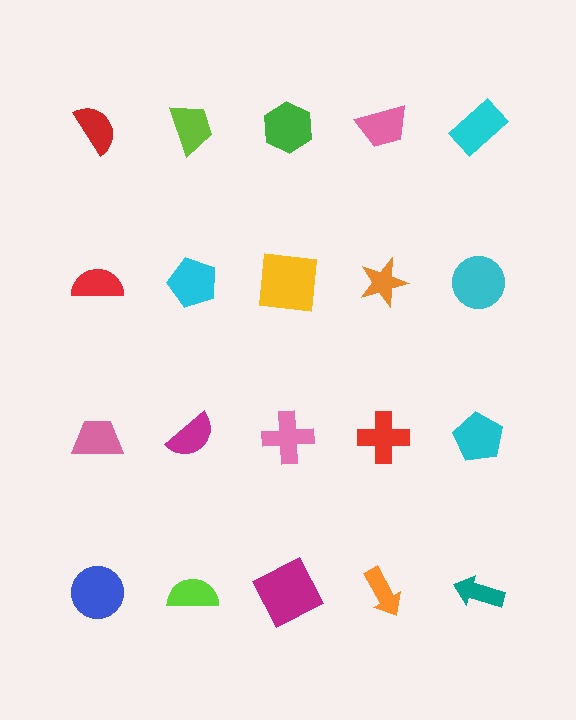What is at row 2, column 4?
An orange star.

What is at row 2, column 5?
A cyan circle.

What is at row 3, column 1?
A pink trapezoid.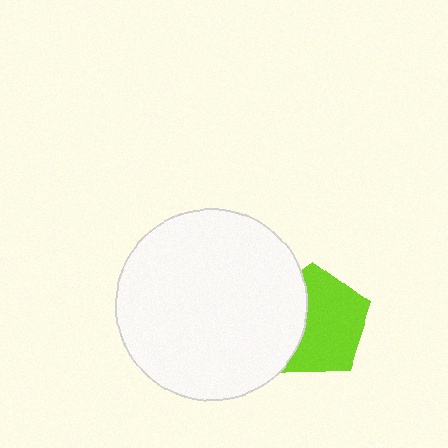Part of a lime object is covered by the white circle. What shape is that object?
It is a pentagon.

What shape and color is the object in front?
The object in front is a white circle.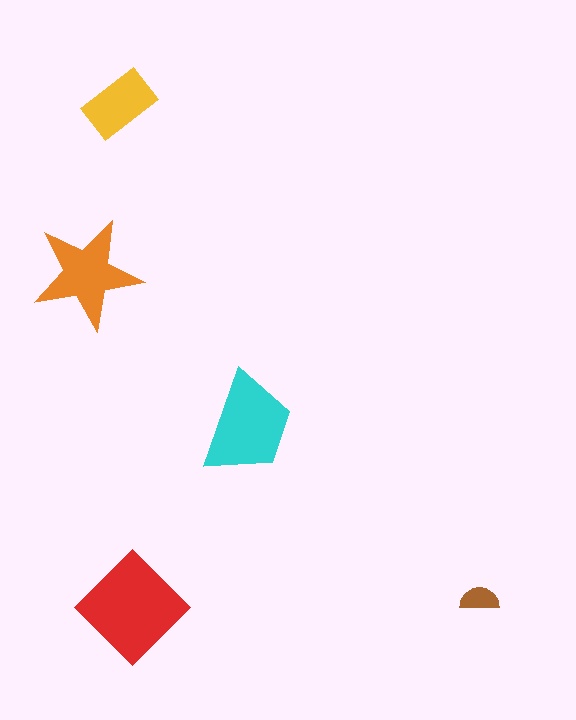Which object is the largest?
The red diamond.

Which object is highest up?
The yellow rectangle is topmost.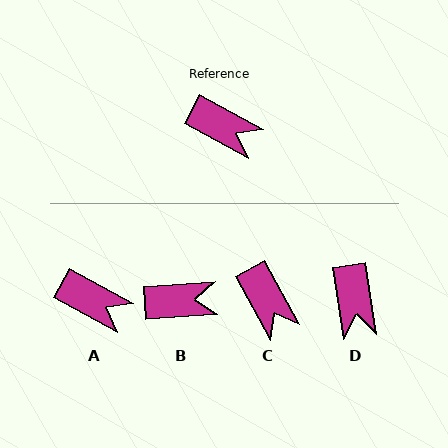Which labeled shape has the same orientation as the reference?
A.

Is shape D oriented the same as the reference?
No, it is off by about 53 degrees.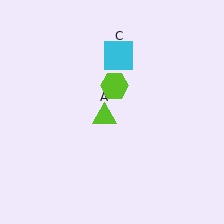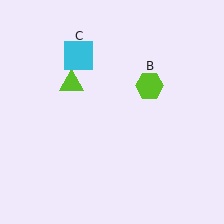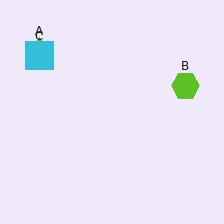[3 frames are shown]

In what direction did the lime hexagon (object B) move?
The lime hexagon (object B) moved right.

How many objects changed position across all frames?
3 objects changed position: lime triangle (object A), lime hexagon (object B), cyan square (object C).